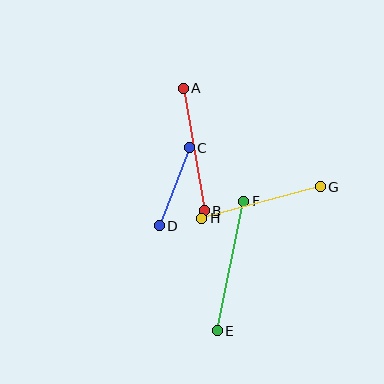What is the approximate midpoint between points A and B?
The midpoint is at approximately (194, 150) pixels.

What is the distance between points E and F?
The distance is approximately 133 pixels.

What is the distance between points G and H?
The distance is approximately 122 pixels.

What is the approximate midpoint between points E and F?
The midpoint is at approximately (230, 266) pixels.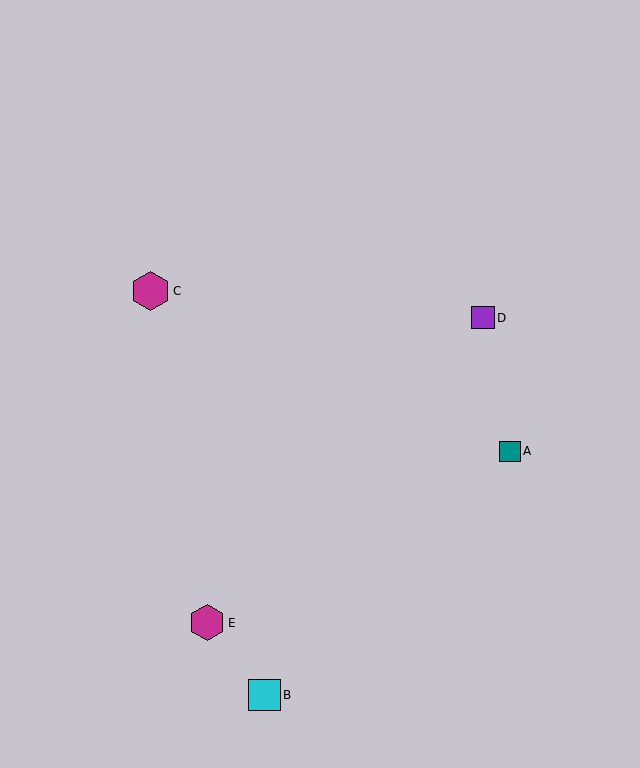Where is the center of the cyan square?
The center of the cyan square is at (265, 695).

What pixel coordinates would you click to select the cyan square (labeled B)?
Click at (265, 695) to select the cyan square B.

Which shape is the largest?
The magenta hexagon (labeled C) is the largest.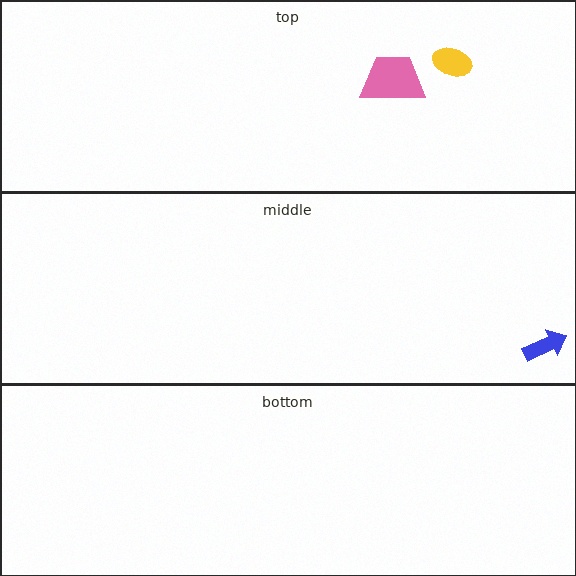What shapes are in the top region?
The yellow ellipse, the pink trapezoid.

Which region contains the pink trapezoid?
The top region.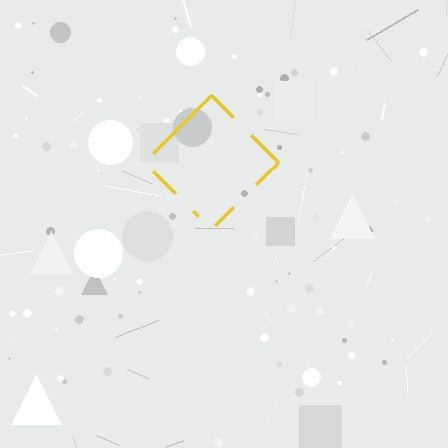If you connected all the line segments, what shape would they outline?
They would outline a diamond.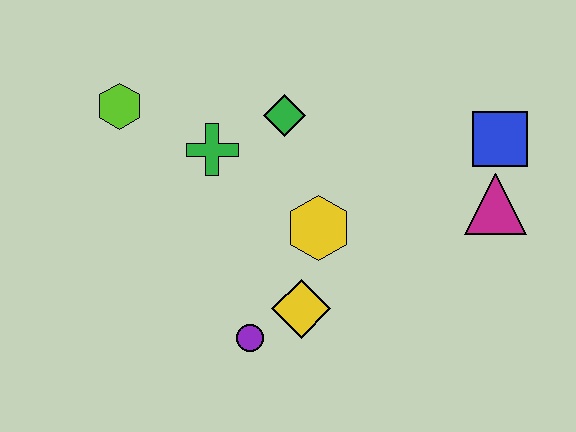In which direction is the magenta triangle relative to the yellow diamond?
The magenta triangle is to the right of the yellow diamond.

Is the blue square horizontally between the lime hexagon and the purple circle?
No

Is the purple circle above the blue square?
No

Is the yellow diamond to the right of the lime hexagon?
Yes